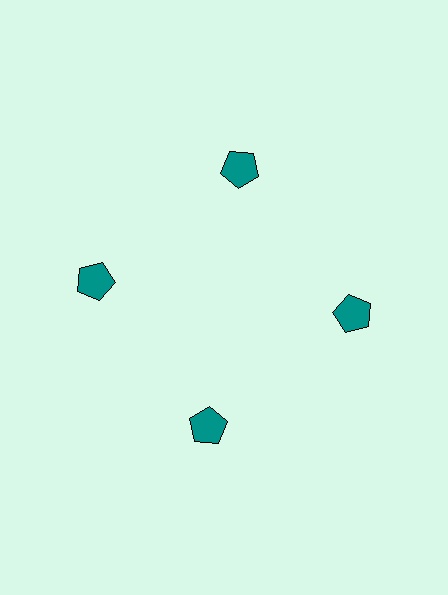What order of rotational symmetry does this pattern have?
This pattern has 4-fold rotational symmetry.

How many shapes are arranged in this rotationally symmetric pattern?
There are 4 shapes, arranged in 4 groups of 1.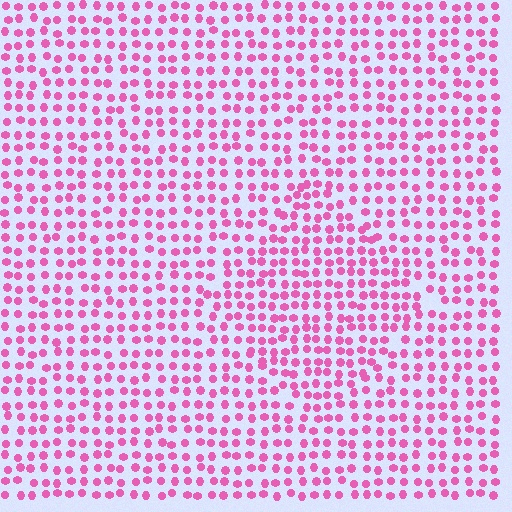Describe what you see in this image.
The image contains small pink elements arranged at two different densities. A diamond-shaped region is visible where the elements are more densely packed than the surrounding area.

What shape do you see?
I see a diamond.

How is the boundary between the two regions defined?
The boundary is defined by a change in element density (approximately 1.3x ratio). All elements are the same color, size, and shape.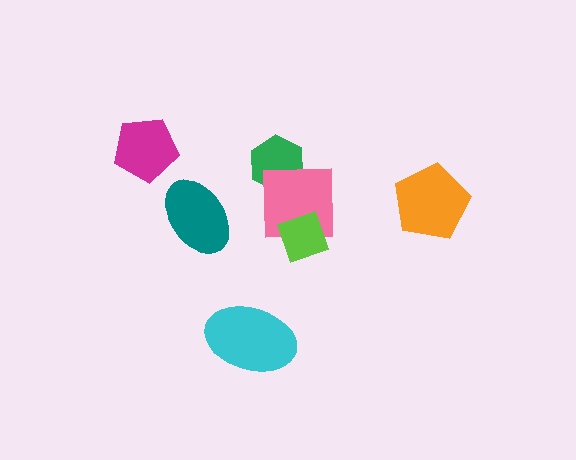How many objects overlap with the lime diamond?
1 object overlaps with the lime diamond.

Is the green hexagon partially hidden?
Yes, it is partially covered by another shape.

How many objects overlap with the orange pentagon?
0 objects overlap with the orange pentagon.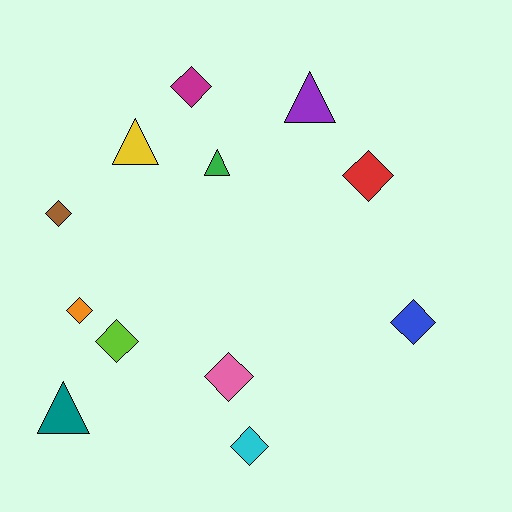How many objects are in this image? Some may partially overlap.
There are 12 objects.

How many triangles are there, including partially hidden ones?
There are 4 triangles.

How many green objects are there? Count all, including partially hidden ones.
There is 1 green object.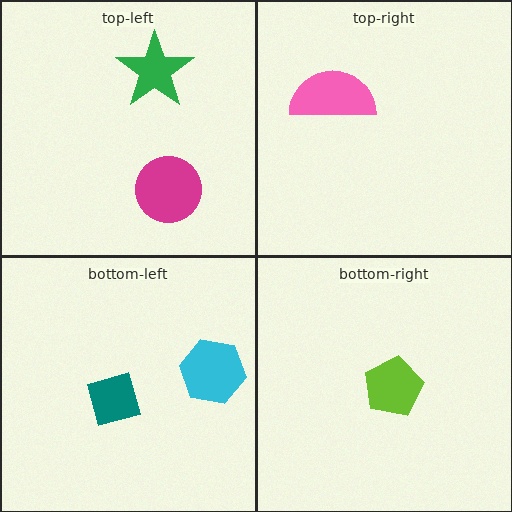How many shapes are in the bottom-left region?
2.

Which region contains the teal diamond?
The bottom-left region.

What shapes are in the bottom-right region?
The lime pentagon.